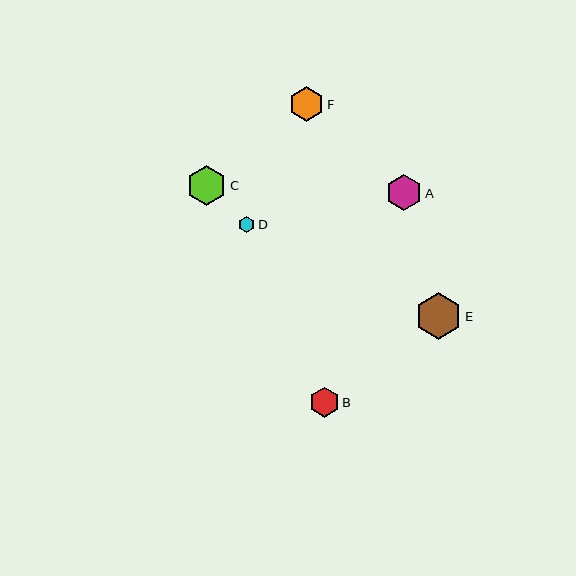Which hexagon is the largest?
Hexagon E is the largest with a size of approximately 47 pixels.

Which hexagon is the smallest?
Hexagon D is the smallest with a size of approximately 16 pixels.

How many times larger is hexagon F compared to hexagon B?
Hexagon F is approximately 1.2 times the size of hexagon B.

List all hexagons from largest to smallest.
From largest to smallest: E, C, A, F, B, D.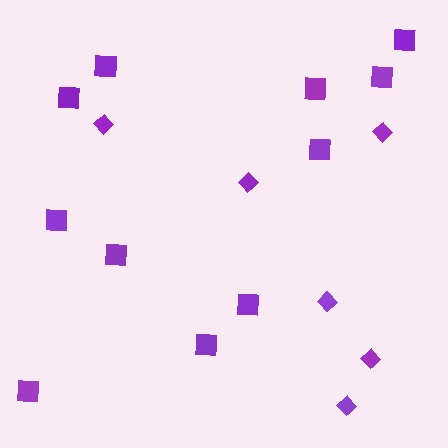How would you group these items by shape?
There are 2 groups: one group of diamonds (6) and one group of squares (11).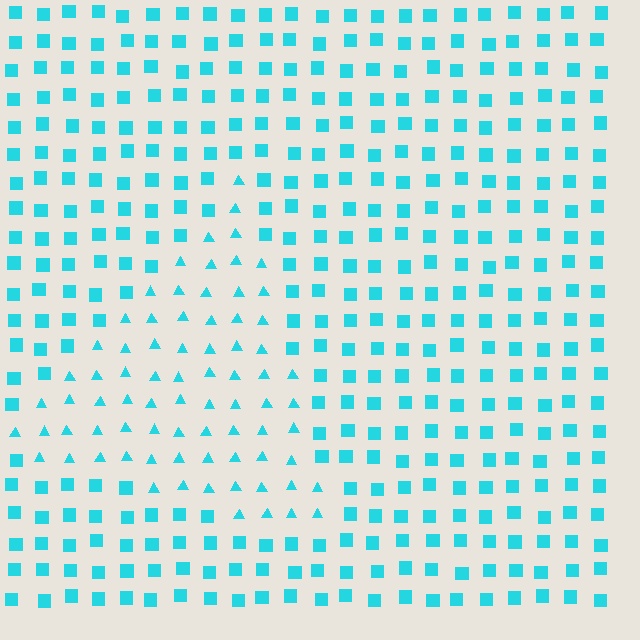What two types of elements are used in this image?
The image uses triangles inside the triangle region and squares outside it.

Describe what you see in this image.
The image is filled with small cyan elements arranged in a uniform grid. A triangle-shaped region contains triangles, while the surrounding area contains squares. The boundary is defined purely by the change in element shape.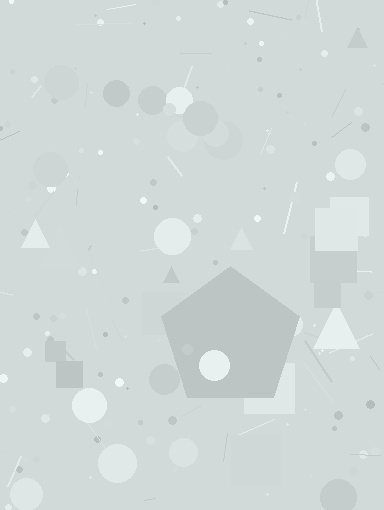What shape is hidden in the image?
A pentagon is hidden in the image.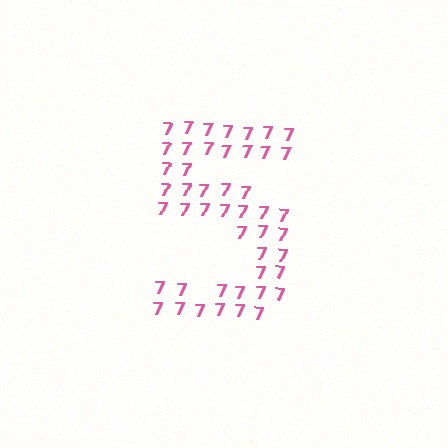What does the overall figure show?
The overall figure shows the digit 5.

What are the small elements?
The small elements are digit 7's.